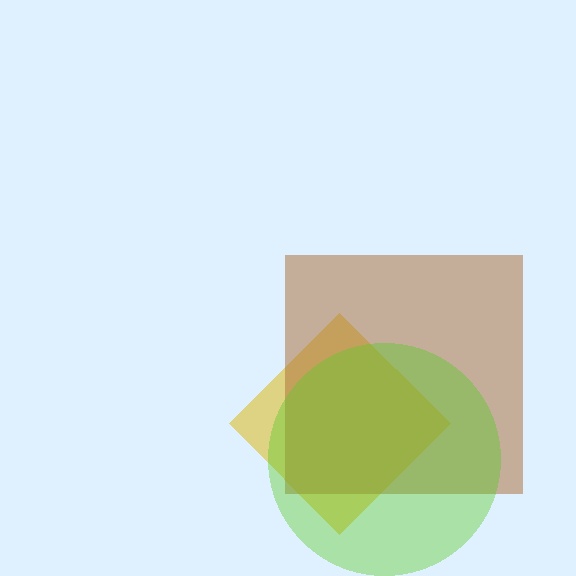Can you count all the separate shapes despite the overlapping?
Yes, there are 3 separate shapes.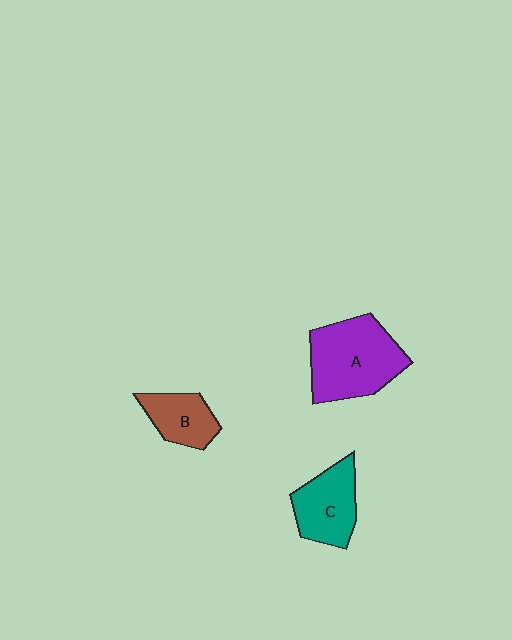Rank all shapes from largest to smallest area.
From largest to smallest: A (purple), C (teal), B (brown).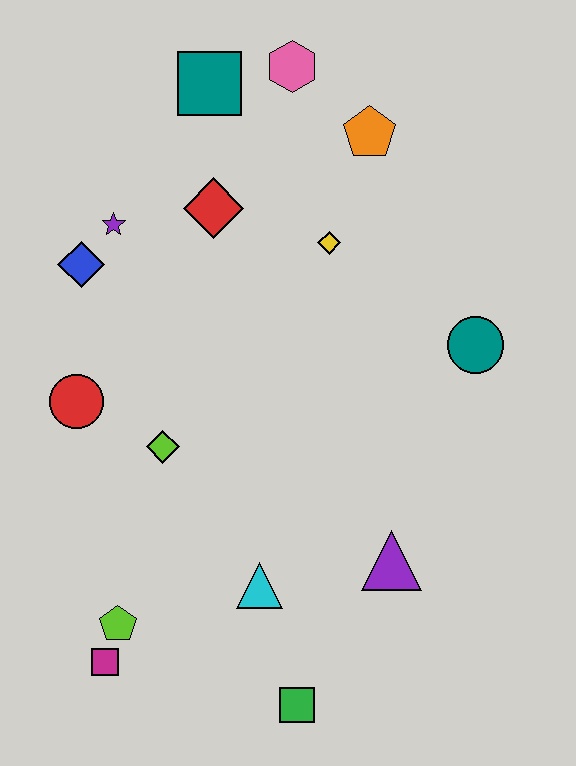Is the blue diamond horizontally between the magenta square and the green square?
No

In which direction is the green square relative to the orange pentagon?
The green square is below the orange pentagon.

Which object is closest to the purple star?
The blue diamond is closest to the purple star.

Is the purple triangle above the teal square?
No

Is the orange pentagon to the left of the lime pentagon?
No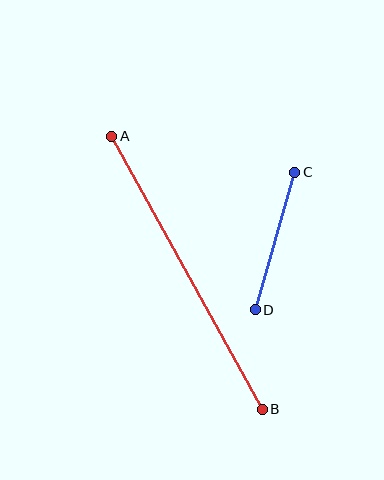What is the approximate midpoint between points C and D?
The midpoint is at approximately (275, 241) pixels.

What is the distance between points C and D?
The distance is approximately 143 pixels.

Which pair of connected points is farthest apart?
Points A and B are farthest apart.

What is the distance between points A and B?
The distance is approximately 311 pixels.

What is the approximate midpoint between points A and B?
The midpoint is at approximately (187, 273) pixels.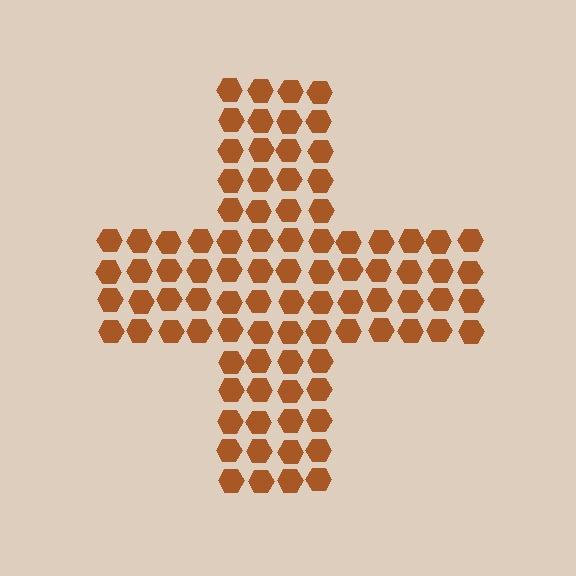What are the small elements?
The small elements are hexagons.